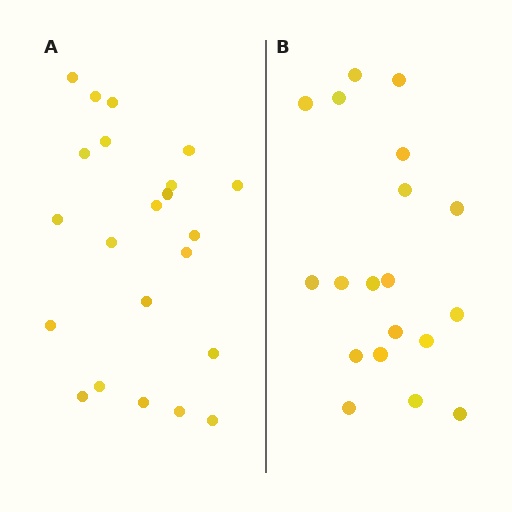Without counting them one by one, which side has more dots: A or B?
Region A (the left region) has more dots.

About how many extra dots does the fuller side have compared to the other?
Region A has just a few more — roughly 2 or 3 more dots than region B.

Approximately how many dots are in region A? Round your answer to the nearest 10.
About 20 dots. (The exact count is 22, which rounds to 20.)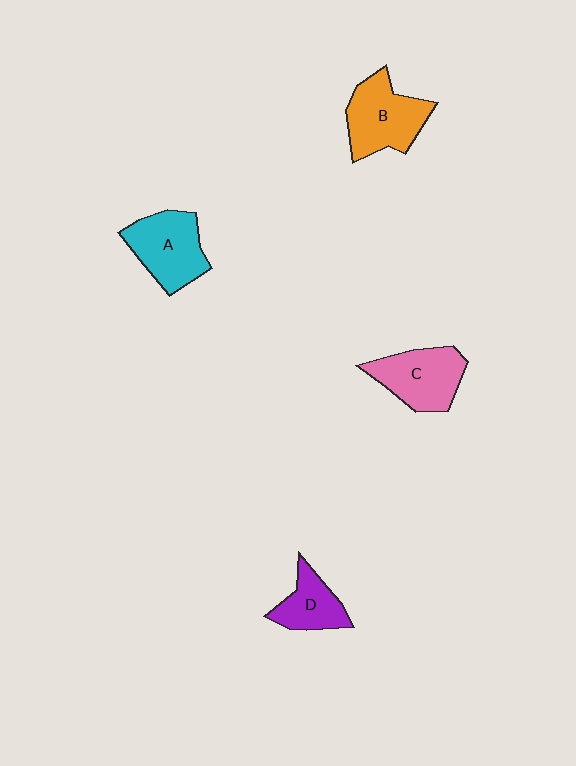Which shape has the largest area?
Shape B (orange).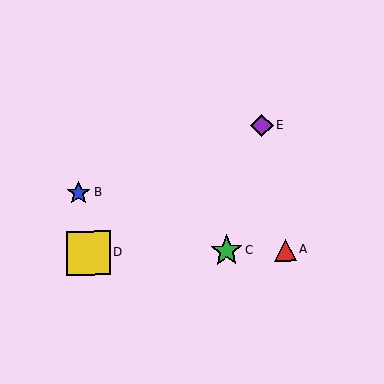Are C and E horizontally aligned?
No, C is at y≈251 and E is at y≈125.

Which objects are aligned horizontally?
Objects A, C, D are aligned horizontally.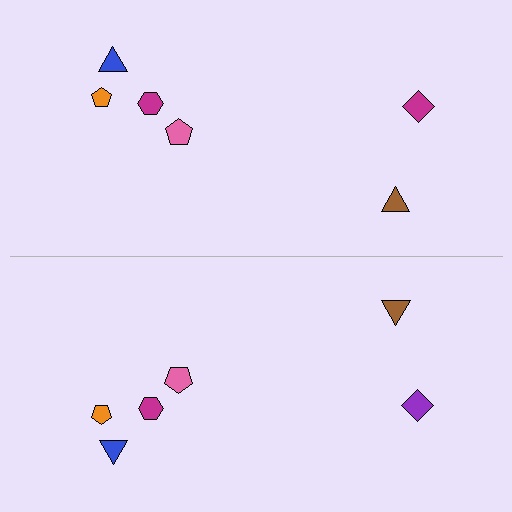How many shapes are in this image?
There are 12 shapes in this image.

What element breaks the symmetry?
The purple diamond on the bottom side breaks the symmetry — its mirror counterpart is magenta.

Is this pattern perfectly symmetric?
No, the pattern is not perfectly symmetric. The purple diamond on the bottom side breaks the symmetry — its mirror counterpart is magenta.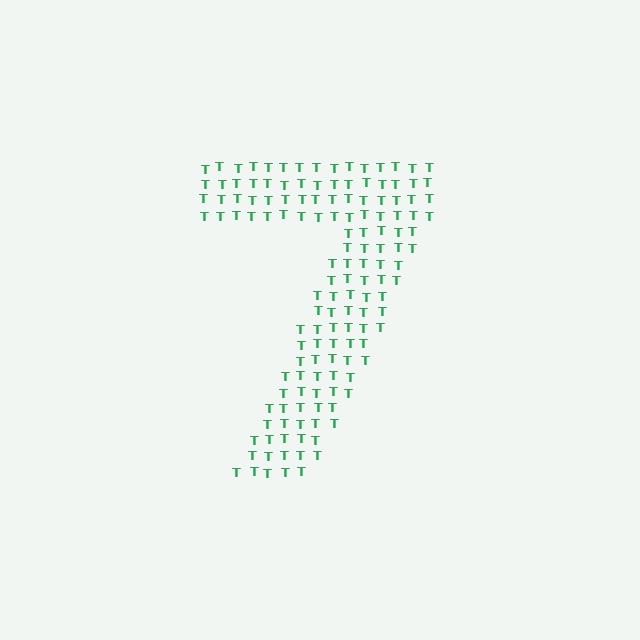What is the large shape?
The large shape is the digit 7.